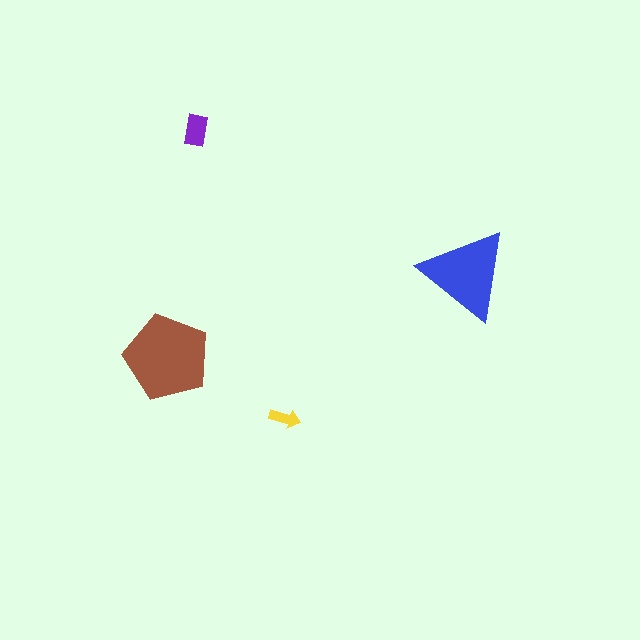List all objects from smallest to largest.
The yellow arrow, the purple rectangle, the blue triangle, the brown pentagon.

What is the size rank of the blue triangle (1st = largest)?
2nd.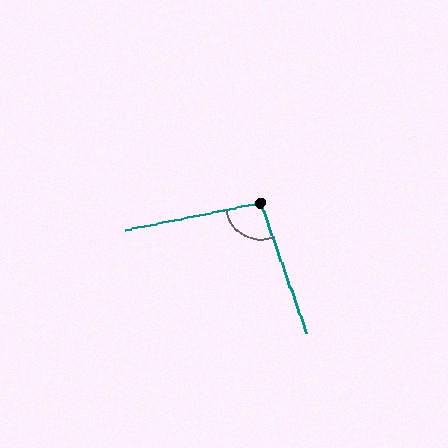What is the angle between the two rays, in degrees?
Approximately 98 degrees.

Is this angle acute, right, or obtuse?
It is obtuse.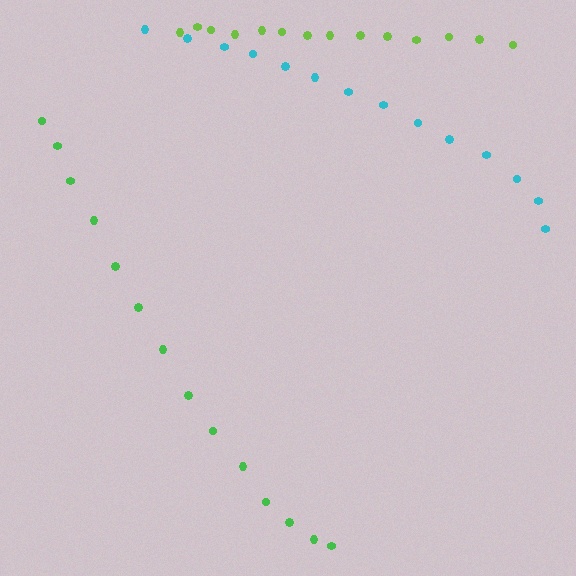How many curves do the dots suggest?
There are 3 distinct paths.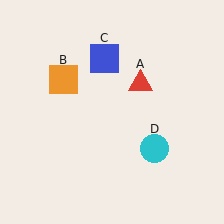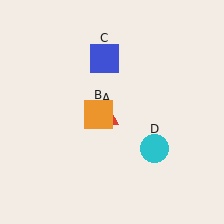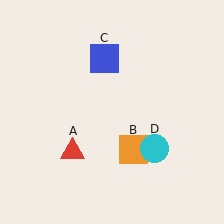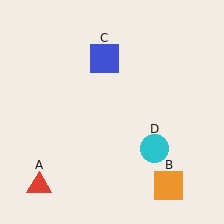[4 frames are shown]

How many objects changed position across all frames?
2 objects changed position: red triangle (object A), orange square (object B).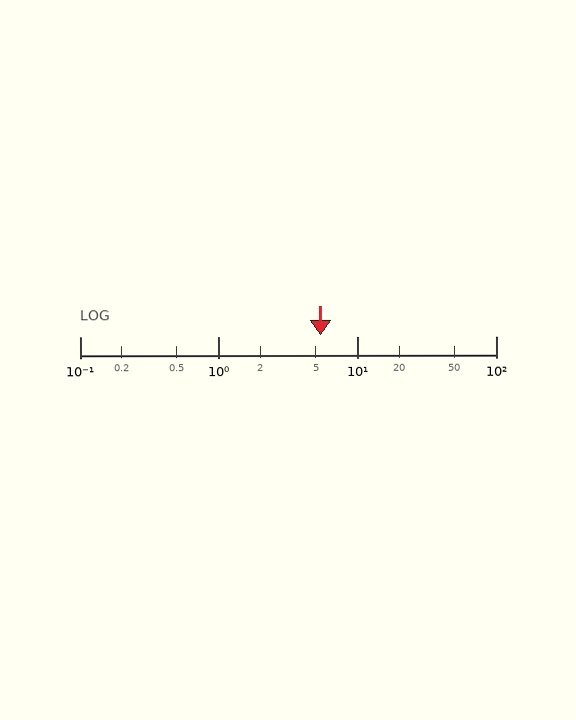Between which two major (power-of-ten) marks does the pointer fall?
The pointer is between 1 and 10.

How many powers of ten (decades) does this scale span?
The scale spans 3 decades, from 0.1 to 100.